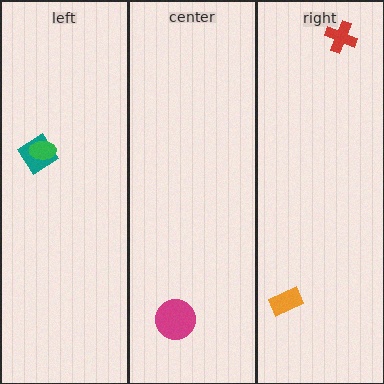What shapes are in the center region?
The magenta circle.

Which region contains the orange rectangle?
The right region.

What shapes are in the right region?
The red cross, the orange rectangle.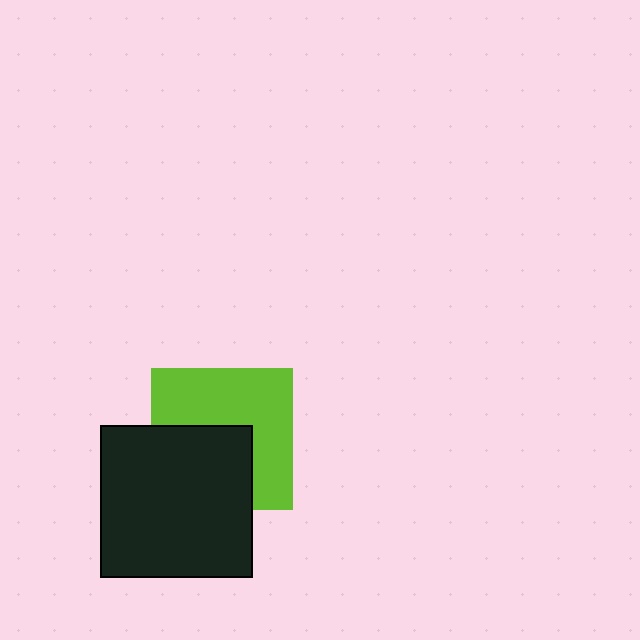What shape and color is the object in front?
The object in front is a black square.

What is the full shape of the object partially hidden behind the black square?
The partially hidden object is a lime square.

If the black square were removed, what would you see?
You would see the complete lime square.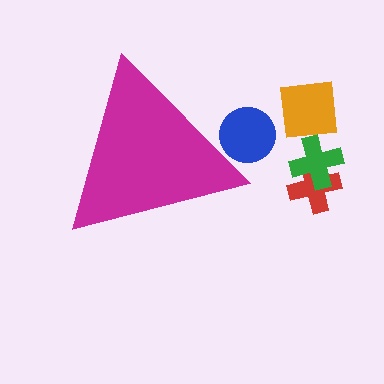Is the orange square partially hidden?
No, the orange square is fully visible.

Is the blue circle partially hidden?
Yes, the blue circle is partially hidden behind the magenta triangle.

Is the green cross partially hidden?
No, the green cross is fully visible.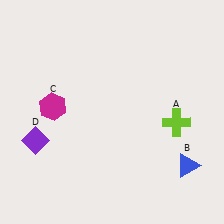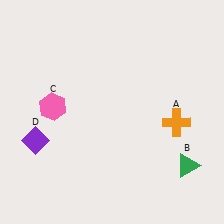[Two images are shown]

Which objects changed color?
A changed from lime to orange. B changed from blue to green. C changed from magenta to pink.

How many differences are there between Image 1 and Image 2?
There are 3 differences between the two images.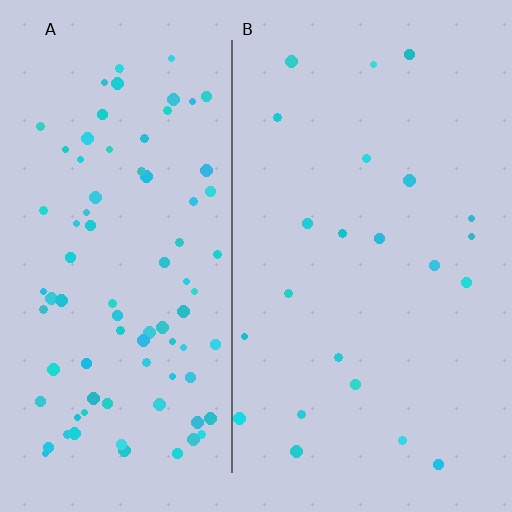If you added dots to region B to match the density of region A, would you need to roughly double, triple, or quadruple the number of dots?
Approximately quadruple.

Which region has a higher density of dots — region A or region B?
A (the left).